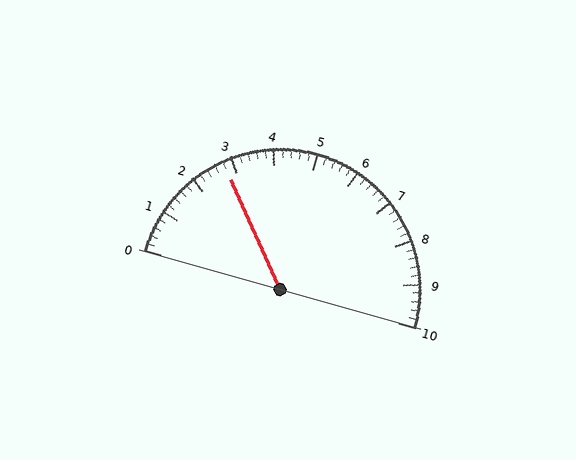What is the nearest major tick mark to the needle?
The nearest major tick mark is 3.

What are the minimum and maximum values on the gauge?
The gauge ranges from 0 to 10.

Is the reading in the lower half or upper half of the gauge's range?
The reading is in the lower half of the range (0 to 10).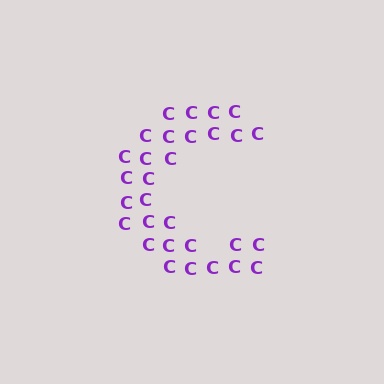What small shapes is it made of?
It is made of small letter C's.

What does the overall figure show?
The overall figure shows the letter C.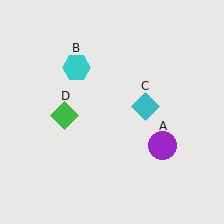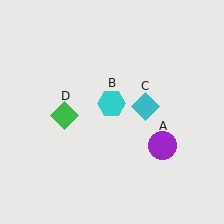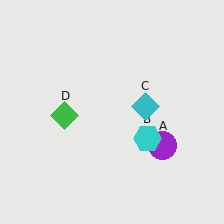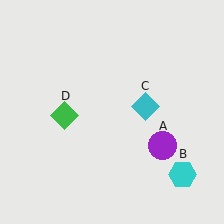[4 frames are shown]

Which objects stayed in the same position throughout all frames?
Purple circle (object A) and cyan diamond (object C) and green diamond (object D) remained stationary.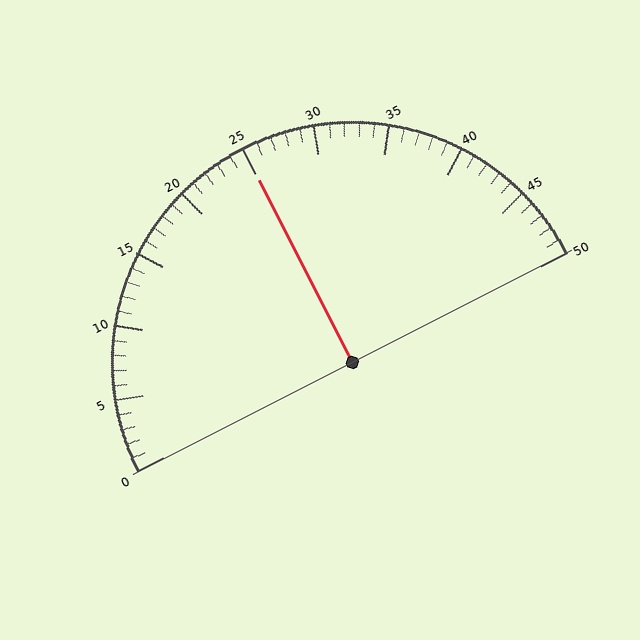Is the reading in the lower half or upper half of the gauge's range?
The reading is in the upper half of the range (0 to 50).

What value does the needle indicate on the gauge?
The needle indicates approximately 25.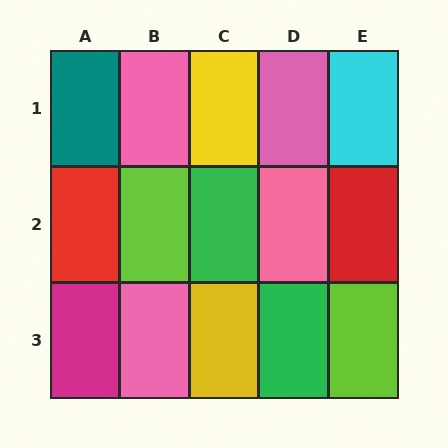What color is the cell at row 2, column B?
Lime.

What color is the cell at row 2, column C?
Green.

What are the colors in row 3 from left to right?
Magenta, pink, yellow, green, lime.